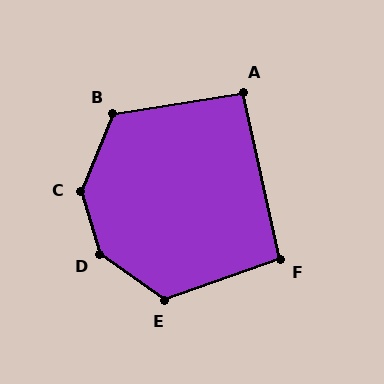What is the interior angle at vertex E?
Approximately 126 degrees (obtuse).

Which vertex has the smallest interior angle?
A, at approximately 94 degrees.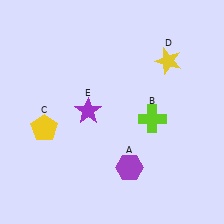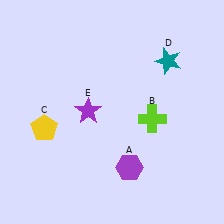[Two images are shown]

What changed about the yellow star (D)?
In Image 1, D is yellow. In Image 2, it changed to teal.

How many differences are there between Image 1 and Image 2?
There is 1 difference between the two images.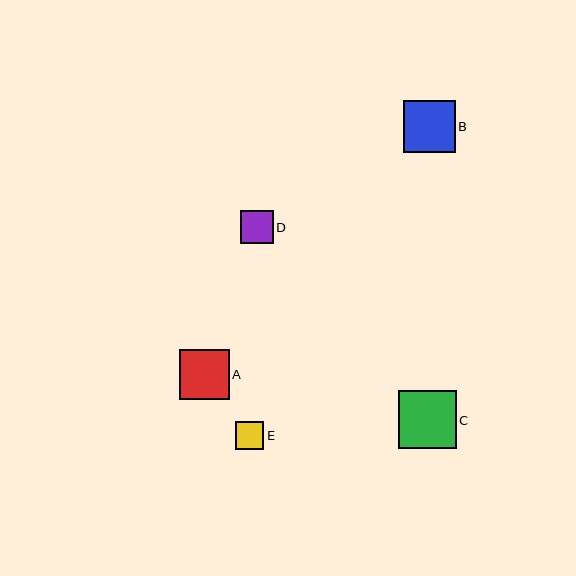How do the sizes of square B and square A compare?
Square B and square A are approximately the same size.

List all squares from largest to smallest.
From largest to smallest: C, B, A, D, E.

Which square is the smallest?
Square E is the smallest with a size of approximately 28 pixels.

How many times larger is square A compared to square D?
Square A is approximately 1.5 times the size of square D.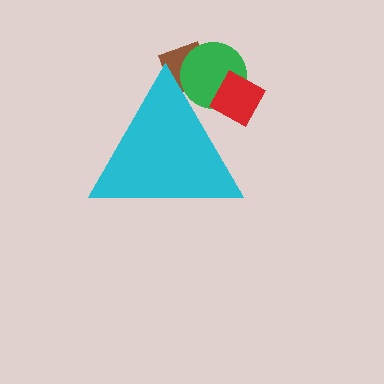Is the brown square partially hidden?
Yes, the brown square is partially hidden behind the cyan triangle.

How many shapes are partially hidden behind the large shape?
3 shapes are partially hidden.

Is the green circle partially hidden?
Yes, the green circle is partially hidden behind the cyan triangle.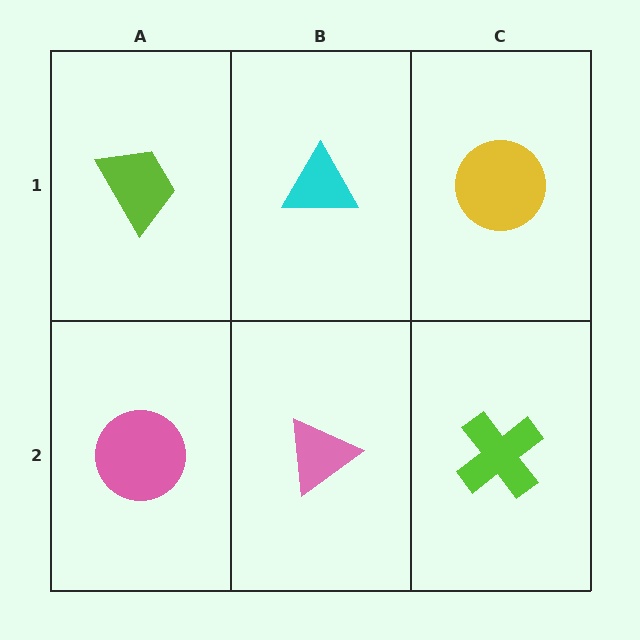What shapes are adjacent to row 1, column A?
A pink circle (row 2, column A), a cyan triangle (row 1, column B).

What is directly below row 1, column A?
A pink circle.